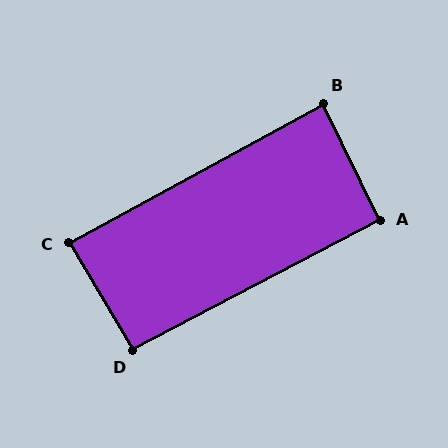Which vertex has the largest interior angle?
D, at approximately 93 degrees.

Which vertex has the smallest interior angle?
B, at approximately 87 degrees.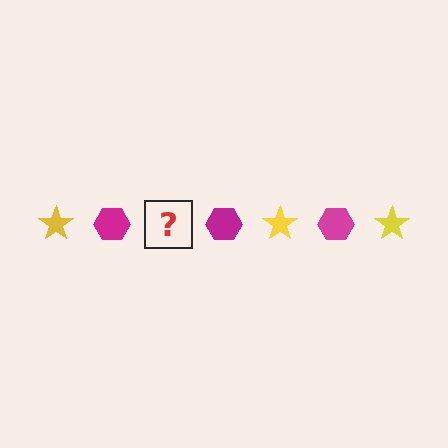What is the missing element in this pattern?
The missing element is a yellow star.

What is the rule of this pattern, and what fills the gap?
The rule is that the pattern alternates between yellow star and magenta hexagon. The gap should be filled with a yellow star.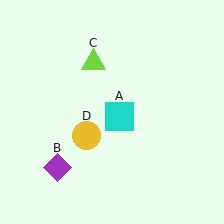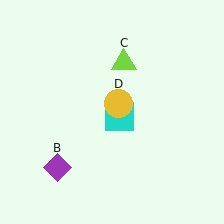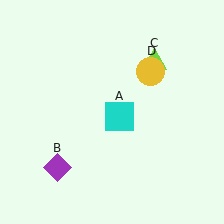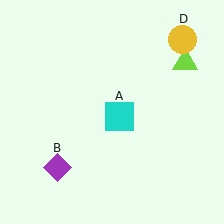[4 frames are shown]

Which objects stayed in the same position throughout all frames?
Cyan square (object A) and purple diamond (object B) remained stationary.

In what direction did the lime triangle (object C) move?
The lime triangle (object C) moved right.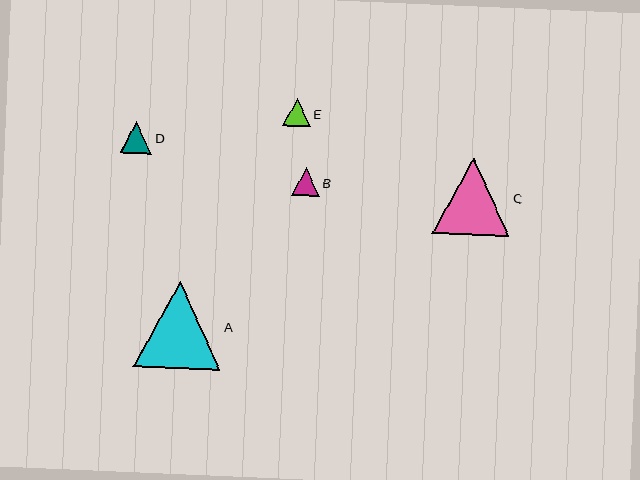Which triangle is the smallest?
Triangle B is the smallest with a size of approximately 28 pixels.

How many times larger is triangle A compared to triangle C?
Triangle A is approximately 1.1 times the size of triangle C.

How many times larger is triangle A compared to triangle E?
Triangle A is approximately 3.1 times the size of triangle E.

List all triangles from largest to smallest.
From largest to smallest: A, C, D, E, B.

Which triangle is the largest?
Triangle A is the largest with a size of approximately 87 pixels.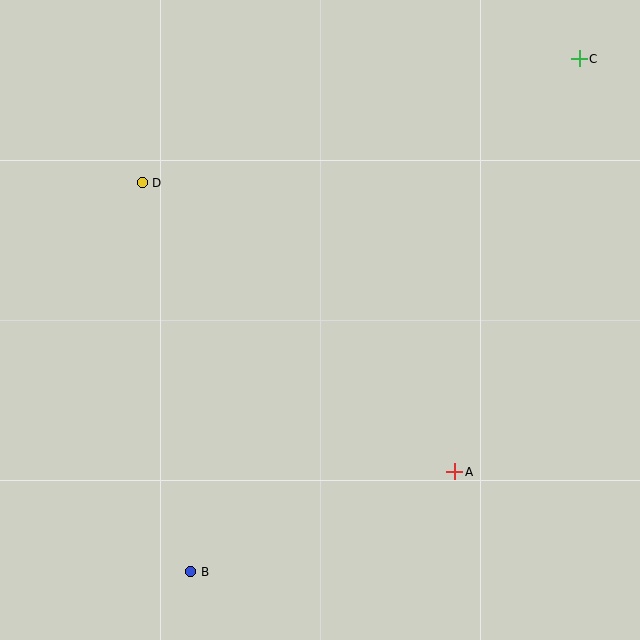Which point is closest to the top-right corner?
Point C is closest to the top-right corner.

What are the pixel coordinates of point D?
Point D is at (142, 183).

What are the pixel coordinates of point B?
Point B is at (191, 572).